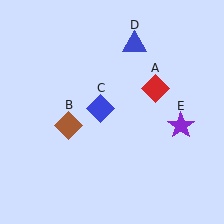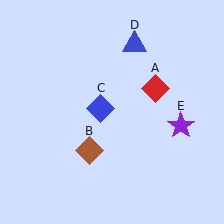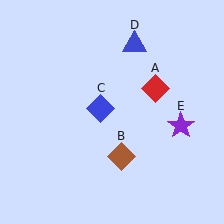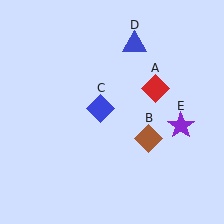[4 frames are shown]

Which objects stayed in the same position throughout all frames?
Red diamond (object A) and blue diamond (object C) and blue triangle (object D) and purple star (object E) remained stationary.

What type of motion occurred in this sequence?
The brown diamond (object B) rotated counterclockwise around the center of the scene.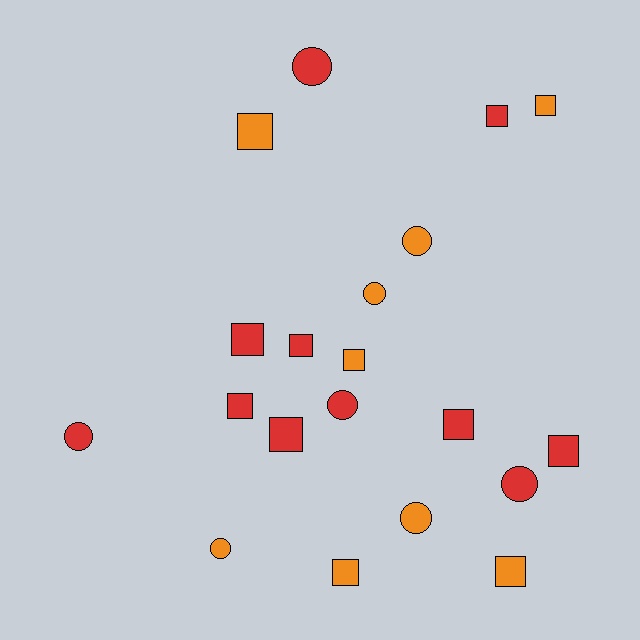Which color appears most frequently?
Red, with 11 objects.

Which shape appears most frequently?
Square, with 12 objects.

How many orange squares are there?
There are 5 orange squares.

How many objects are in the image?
There are 20 objects.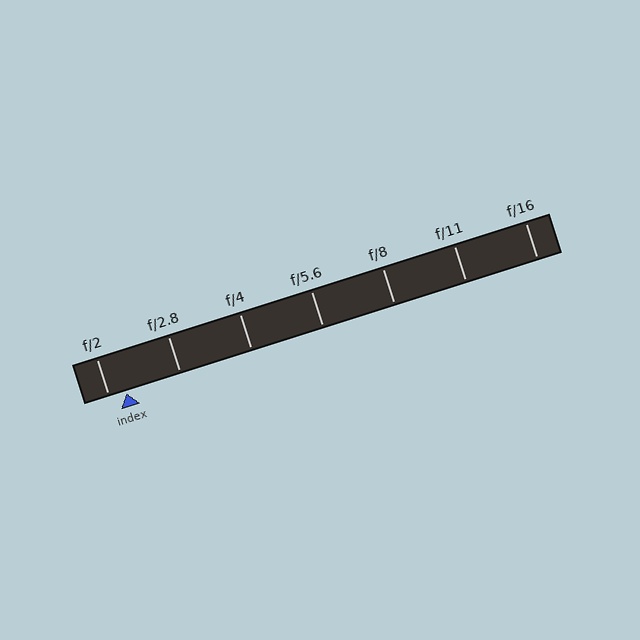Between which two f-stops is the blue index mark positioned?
The index mark is between f/2 and f/2.8.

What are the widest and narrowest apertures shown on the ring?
The widest aperture shown is f/2 and the narrowest is f/16.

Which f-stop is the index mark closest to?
The index mark is closest to f/2.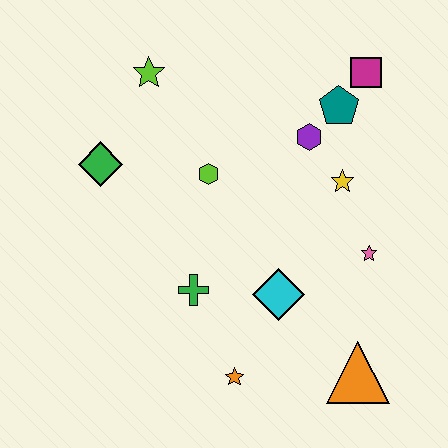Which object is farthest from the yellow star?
The green diamond is farthest from the yellow star.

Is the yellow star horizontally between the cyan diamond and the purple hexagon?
No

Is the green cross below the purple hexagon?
Yes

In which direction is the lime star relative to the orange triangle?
The lime star is above the orange triangle.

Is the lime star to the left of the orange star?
Yes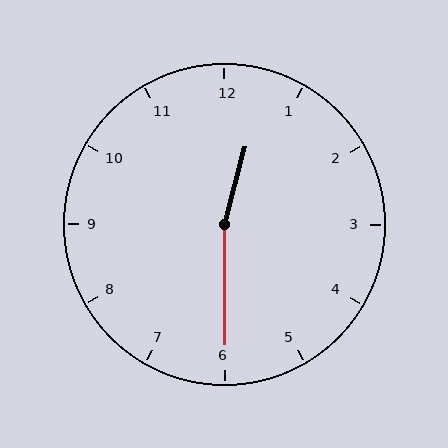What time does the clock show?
12:30.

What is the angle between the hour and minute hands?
Approximately 165 degrees.